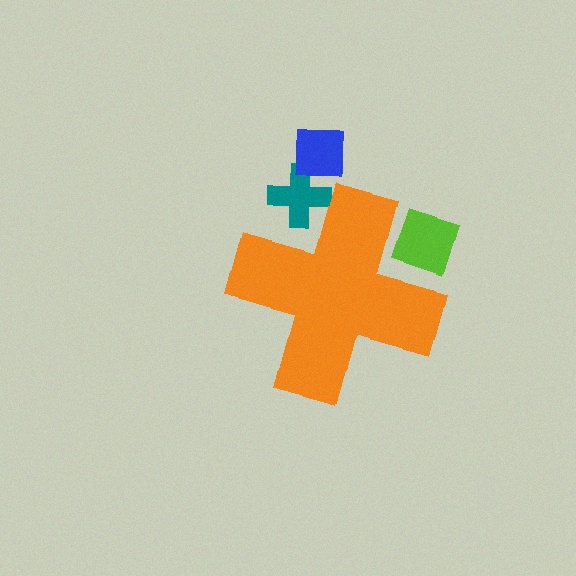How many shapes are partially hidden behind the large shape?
2 shapes are partially hidden.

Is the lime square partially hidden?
Yes, the lime square is partially hidden behind the orange cross.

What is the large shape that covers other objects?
An orange cross.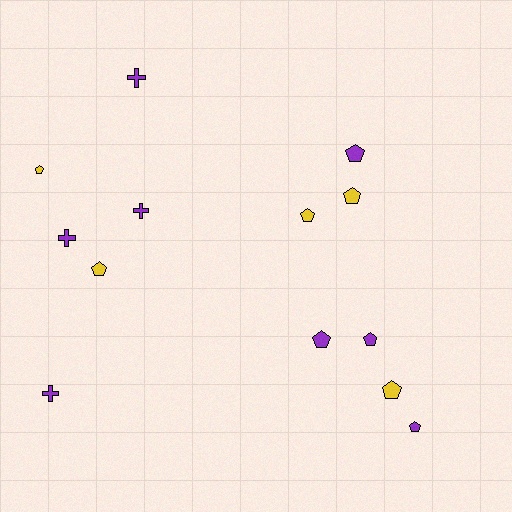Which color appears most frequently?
Purple, with 8 objects.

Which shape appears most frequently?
Pentagon, with 9 objects.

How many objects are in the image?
There are 13 objects.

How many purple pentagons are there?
There are 4 purple pentagons.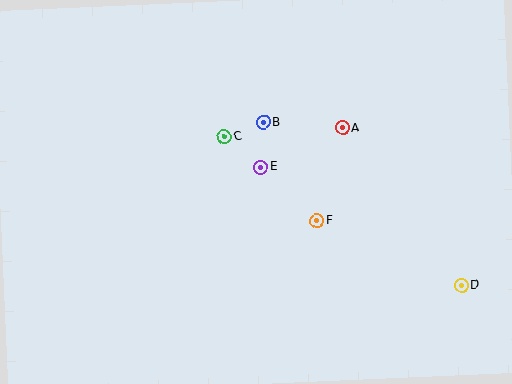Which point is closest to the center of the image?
Point E at (261, 167) is closest to the center.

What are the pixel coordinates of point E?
Point E is at (261, 167).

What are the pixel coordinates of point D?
Point D is at (462, 285).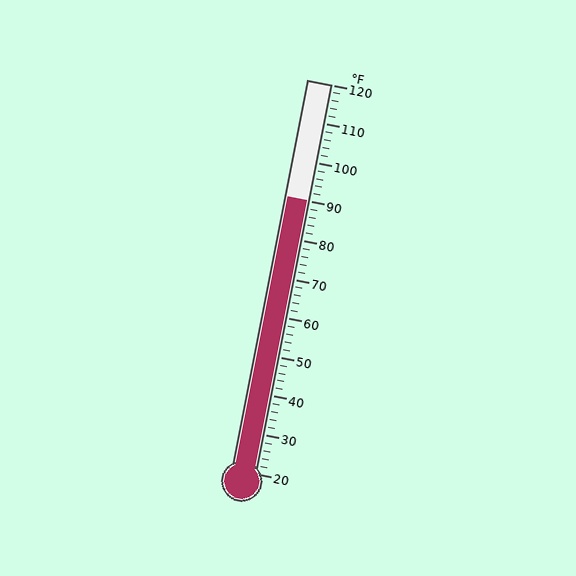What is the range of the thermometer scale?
The thermometer scale ranges from 20°F to 120°F.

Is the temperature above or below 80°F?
The temperature is above 80°F.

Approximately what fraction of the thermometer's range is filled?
The thermometer is filled to approximately 70% of its range.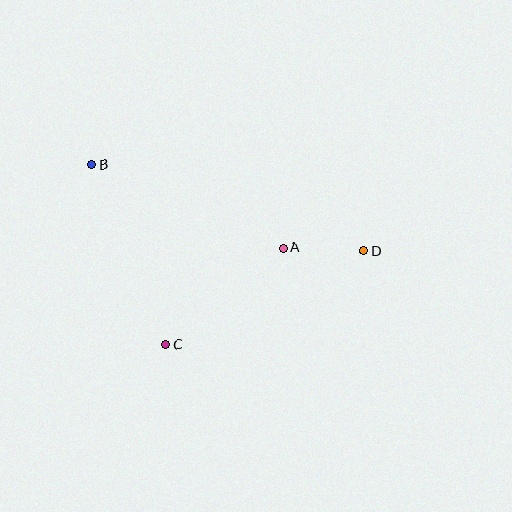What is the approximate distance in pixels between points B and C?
The distance between B and C is approximately 195 pixels.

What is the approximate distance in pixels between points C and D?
The distance between C and D is approximately 219 pixels.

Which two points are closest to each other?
Points A and D are closest to each other.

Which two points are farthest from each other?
Points B and D are farthest from each other.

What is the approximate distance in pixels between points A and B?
The distance between A and B is approximately 208 pixels.